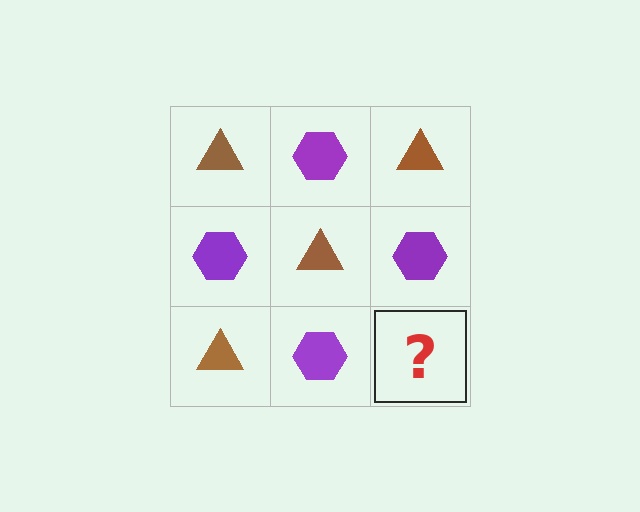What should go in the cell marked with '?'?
The missing cell should contain a brown triangle.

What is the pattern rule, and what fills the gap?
The rule is that it alternates brown triangle and purple hexagon in a checkerboard pattern. The gap should be filled with a brown triangle.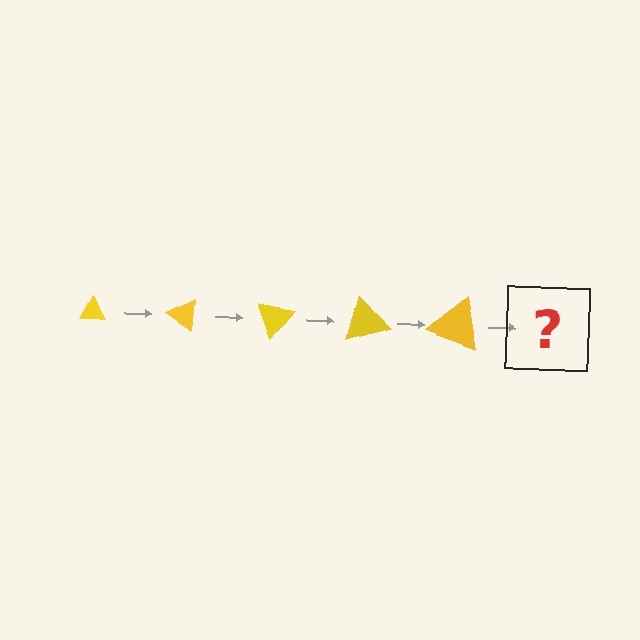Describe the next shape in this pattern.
It should be a triangle, larger than the previous one and rotated 175 degrees from the start.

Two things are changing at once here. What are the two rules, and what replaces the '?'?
The two rules are that the triangle grows larger each step and it rotates 35 degrees each step. The '?' should be a triangle, larger than the previous one and rotated 175 degrees from the start.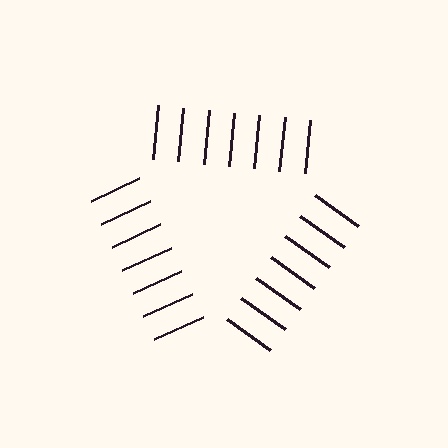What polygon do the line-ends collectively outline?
An illusory triangle — the line segments terminate on its edges but no continuous stroke is drawn.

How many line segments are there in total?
21 — 7 along each of the 3 edges.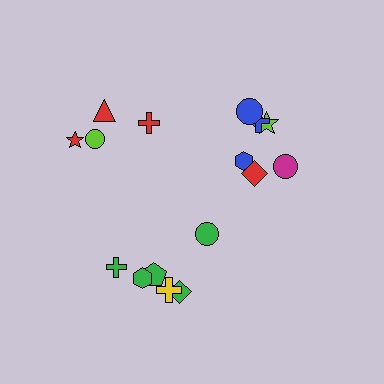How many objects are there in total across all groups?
There are 17 objects.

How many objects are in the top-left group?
There are 4 objects.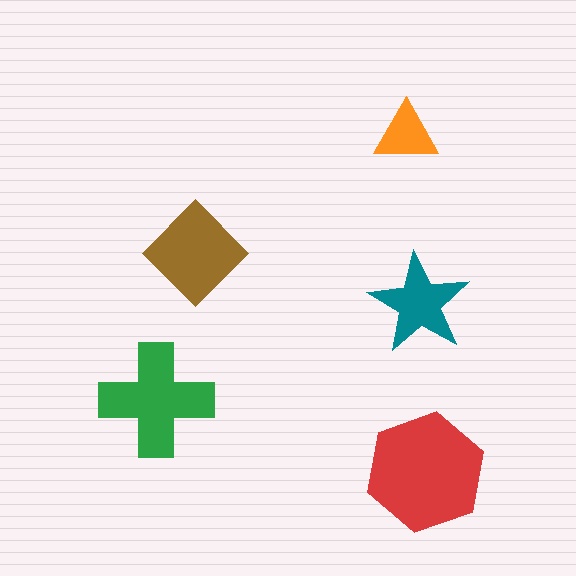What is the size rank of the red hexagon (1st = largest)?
1st.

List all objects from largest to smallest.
The red hexagon, the green cross, the brown diamond, the teal star, the orange triangle.